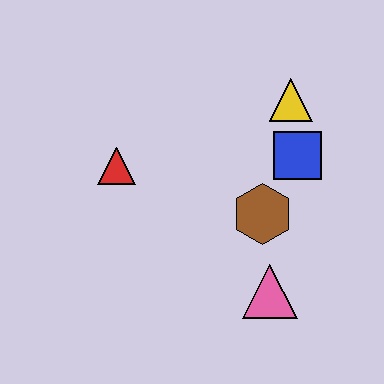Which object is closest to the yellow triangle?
The blue square is closest to the yellow triangle.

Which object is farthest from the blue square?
The red triangle is farthest from the blue square.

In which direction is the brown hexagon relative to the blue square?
The brown hexagon is below the blue square.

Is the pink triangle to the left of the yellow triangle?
Yes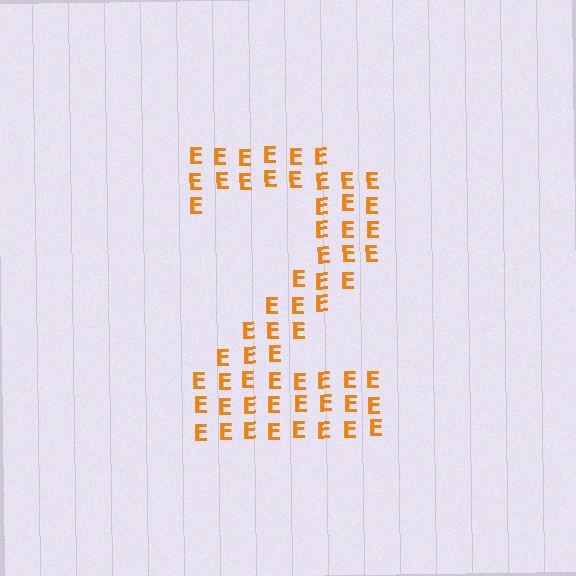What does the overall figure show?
The overall figure shows the digit 2.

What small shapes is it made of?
It is made of small letter E's.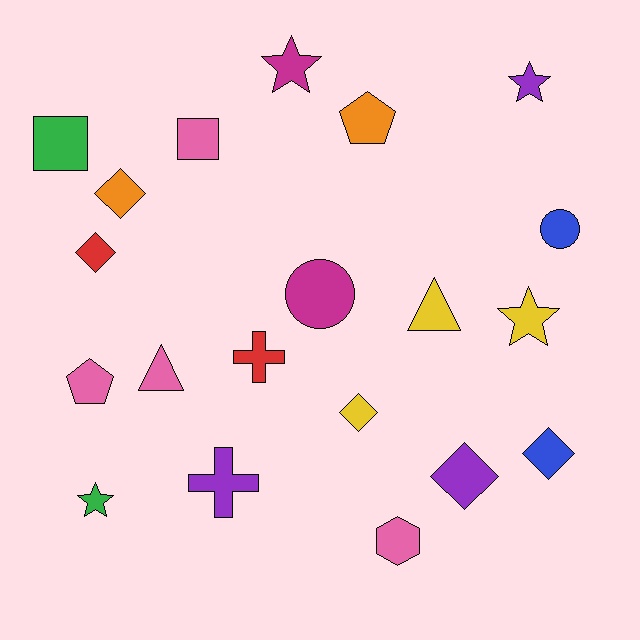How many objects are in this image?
There are 20 objects.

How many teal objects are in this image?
There are no teal objects.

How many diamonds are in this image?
There are 5 diamonds.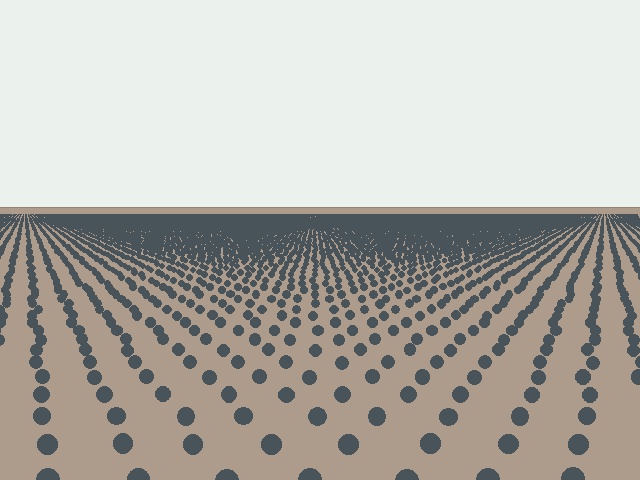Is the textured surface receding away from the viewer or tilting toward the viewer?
The surface is receding away from the viewer. Texture elements get smaller and denser toward the top.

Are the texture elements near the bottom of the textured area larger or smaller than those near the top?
Larger. Near the bottom, elements are closer to the viewer and appear at a bigger on-screen size.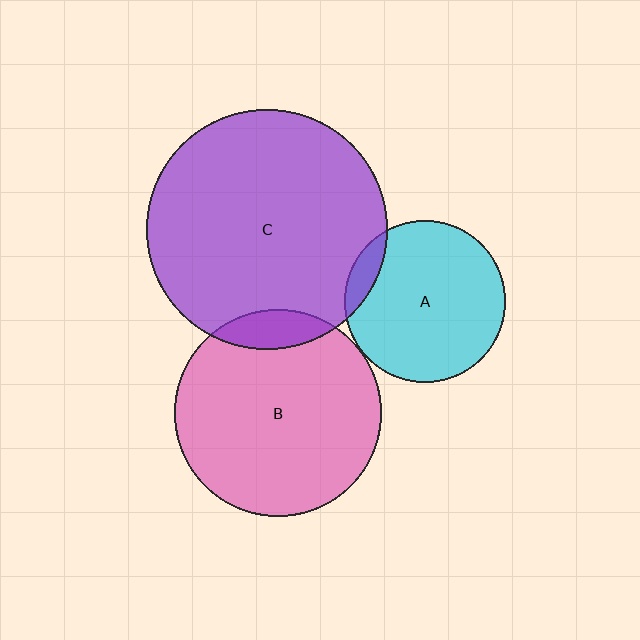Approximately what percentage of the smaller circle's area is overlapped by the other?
Approximately 10%.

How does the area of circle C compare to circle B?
Approximately 1.3 times.